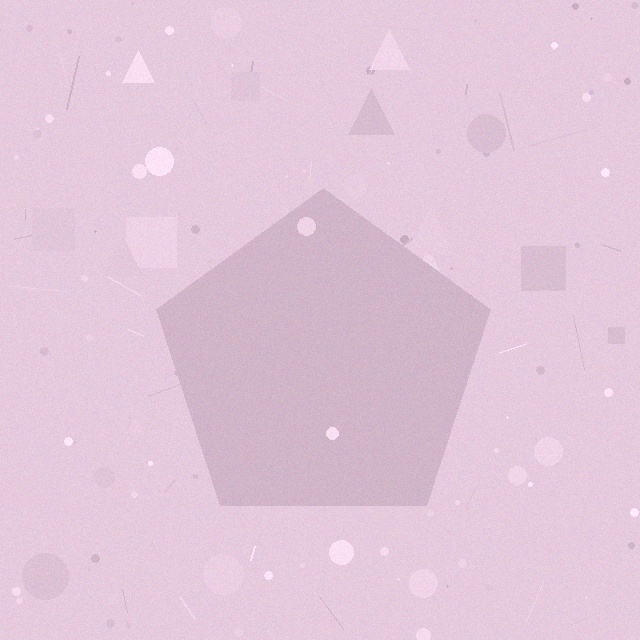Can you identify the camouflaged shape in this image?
The camouflaged shape is a pentagon.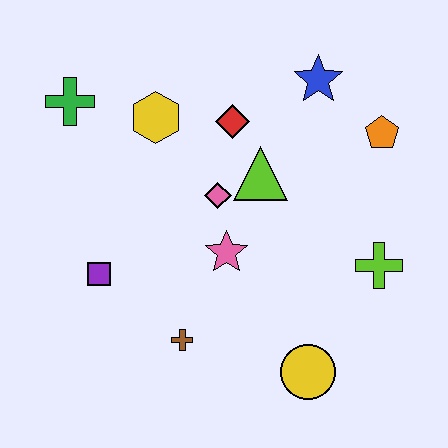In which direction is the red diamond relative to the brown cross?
The red diamond is above the brown cross.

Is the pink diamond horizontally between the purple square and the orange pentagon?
Yes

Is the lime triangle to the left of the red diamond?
No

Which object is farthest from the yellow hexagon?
The yellow circle is farthest from the yellow hexagon.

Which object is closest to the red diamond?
The lime triangle is closest to the red diamond.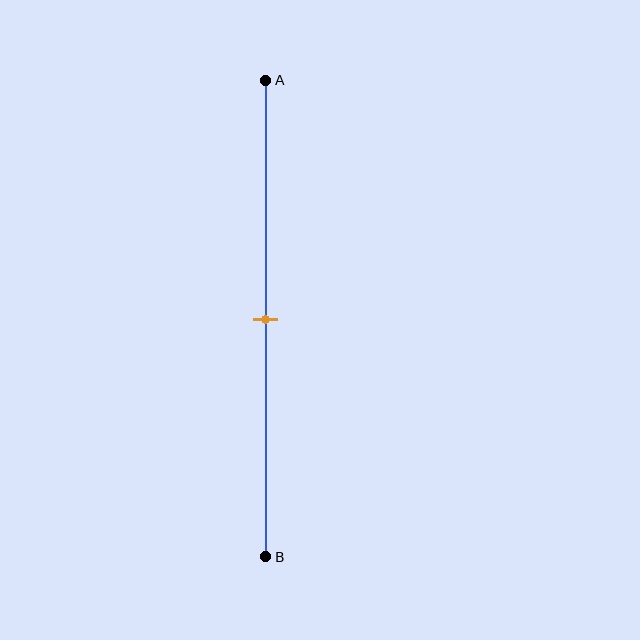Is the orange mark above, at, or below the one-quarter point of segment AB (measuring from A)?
The orange mark is below the one-quarter point of segment AB.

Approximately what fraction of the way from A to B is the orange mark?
The orange mark is approximately 50% of the way from A to B.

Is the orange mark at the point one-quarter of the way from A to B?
No, the mark is at about 50% from A, not at the 25% one-quarter point.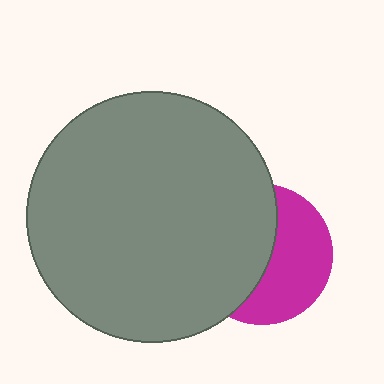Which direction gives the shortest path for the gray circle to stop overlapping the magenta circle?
Moving left gives the shortest separation.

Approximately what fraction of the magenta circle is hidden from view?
Roughly 52% of the magenta circle is hidden behind the gray circle.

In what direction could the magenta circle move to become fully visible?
The magenta circle could move right. That would shift it out from behind the gray circle entirely.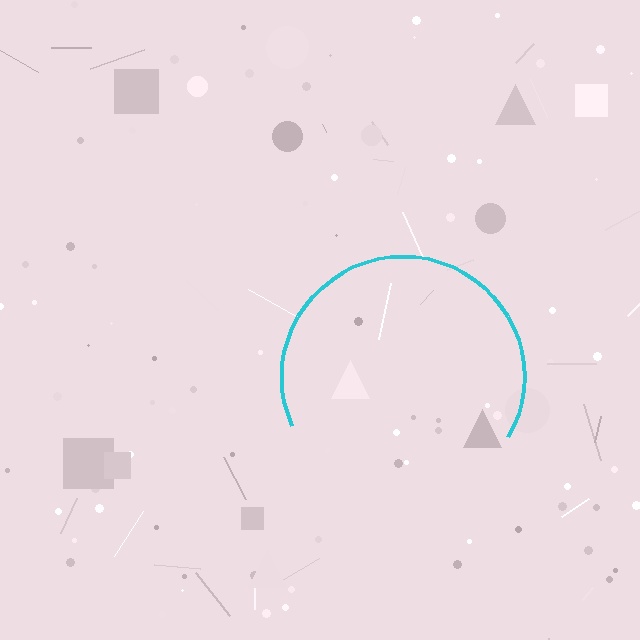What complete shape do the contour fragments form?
The contour fragments form a circle.